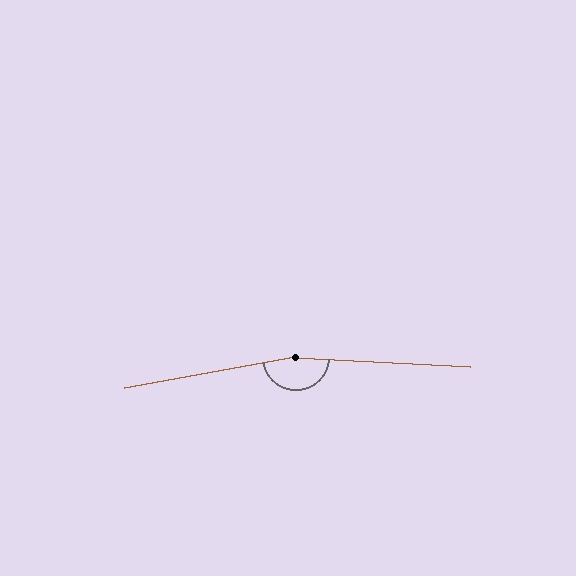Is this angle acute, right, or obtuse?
It is obtuse.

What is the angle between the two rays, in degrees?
Approximately 166 degrees.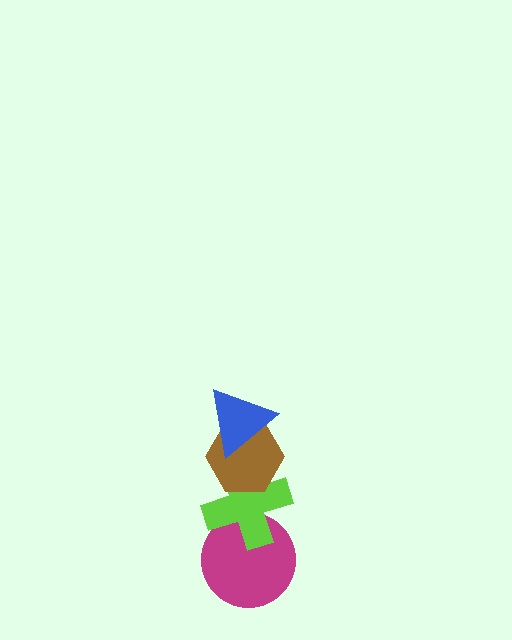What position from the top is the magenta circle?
The magenta circle is 4th from the top.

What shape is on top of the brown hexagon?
The blue triangle is on top of the brown hexagon.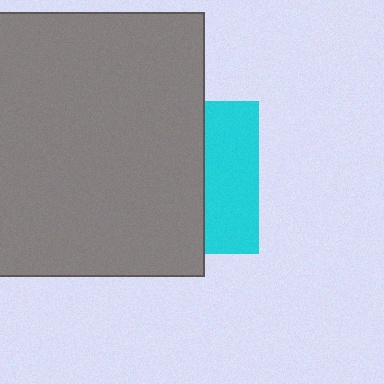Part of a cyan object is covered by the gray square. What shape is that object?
It is a square.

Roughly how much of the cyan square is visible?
A small part of it is visible (roughly 35%).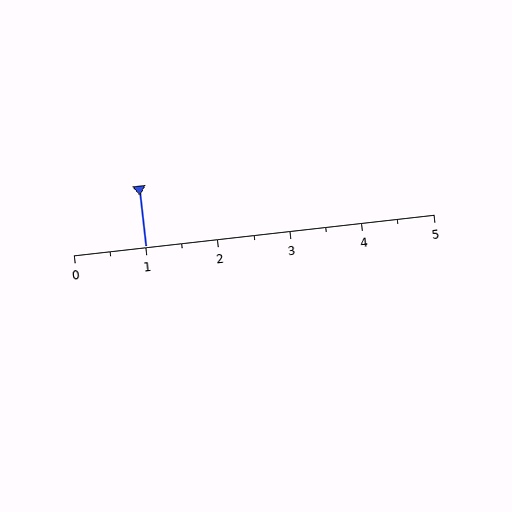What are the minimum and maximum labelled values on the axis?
The axis runs from 0 to 5.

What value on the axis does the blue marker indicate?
The marker indicates approximately 1.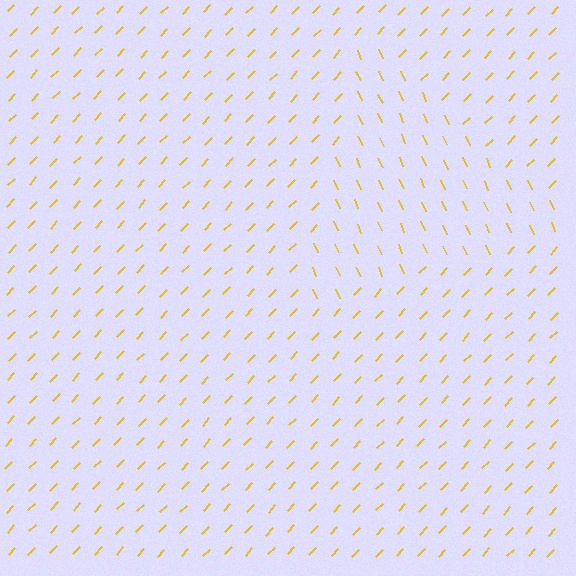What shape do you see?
I see a triangle.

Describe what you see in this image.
The image is filled with small yellow line segments. A triangle region in the image has lines oriented differently from the surrounding lines, creating a visible texture boundary.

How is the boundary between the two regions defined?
The boundary is defined purely by a change in line orientation (approximately 68 degrees difference). All lines are the same color and thickness.